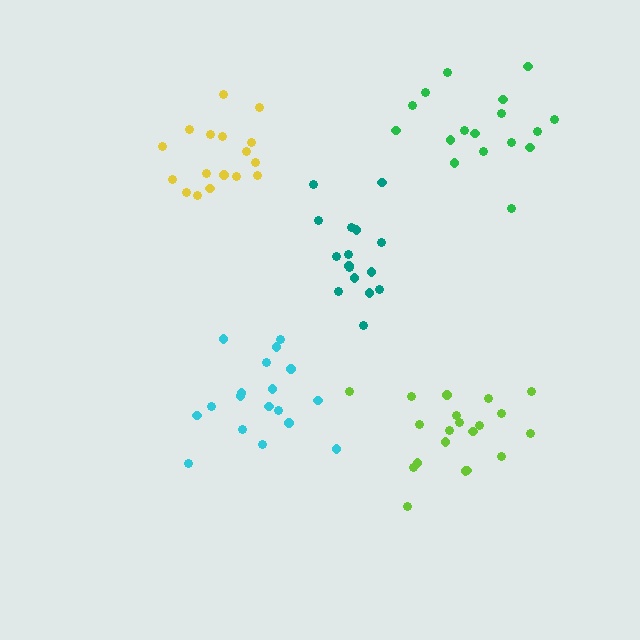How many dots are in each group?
Group 1: 17 dots, Group 2: 17 dots, Group 3: 20 dots, Group 4: 18 dots, Group 5: 16 dots (88 total).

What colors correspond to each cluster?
The clusters are colored: yellow, green, lime, cyan, teal.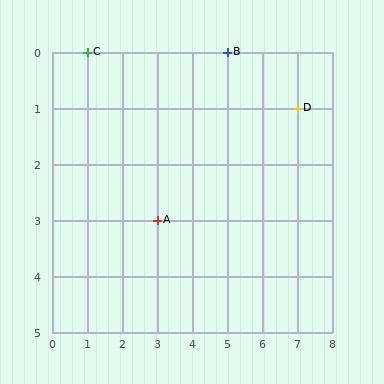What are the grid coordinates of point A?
Point A is at grid coordinates (3, 3).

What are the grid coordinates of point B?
Point B is at grid coordinates (5, 0).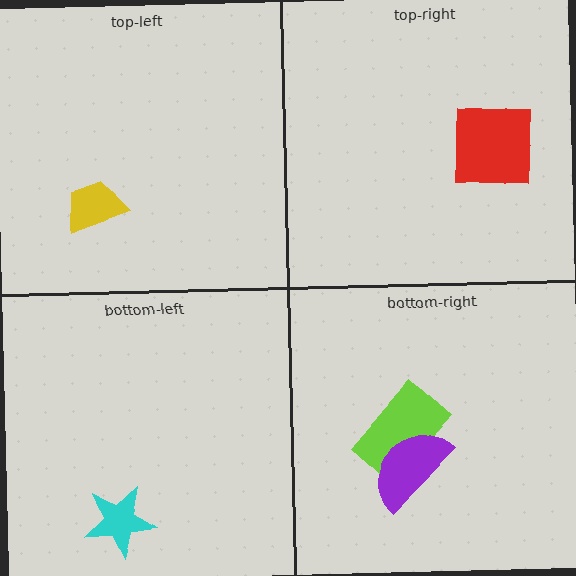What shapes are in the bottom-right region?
The lime rectangle, the purple semicircle.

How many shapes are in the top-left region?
1.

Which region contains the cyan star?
The bottom-left region.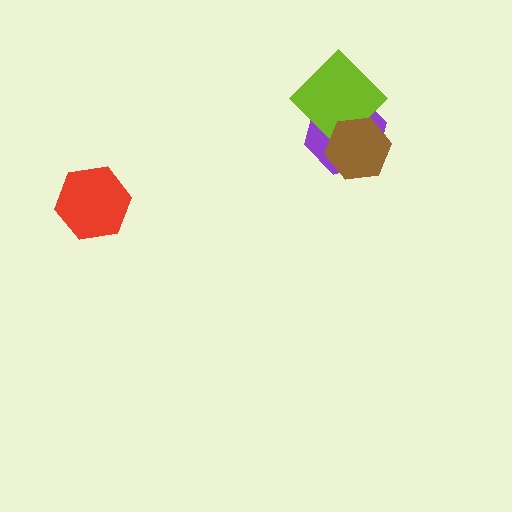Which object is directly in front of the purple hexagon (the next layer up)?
The lime diamond is directly in front of the purple hexagon.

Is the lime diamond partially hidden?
Yes, it is partially covered by another shape.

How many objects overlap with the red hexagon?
0 objects overlap with the red hexagon.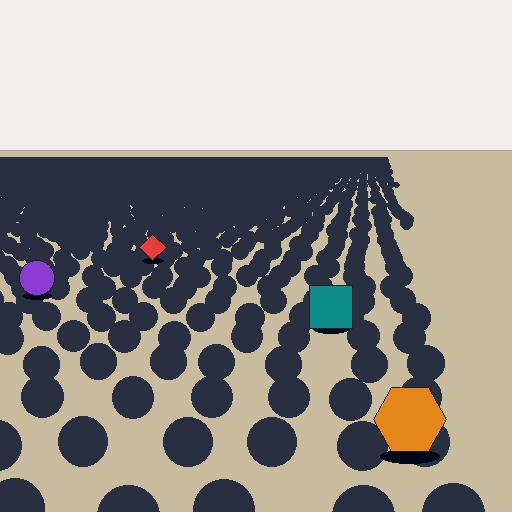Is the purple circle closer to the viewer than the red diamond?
Yes. The purple circle is closer — you can tell from the texture gradient: the ground texture is coarser near it.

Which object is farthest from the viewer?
The red diamond is farthest from the viewer. It appears smaller and the ground texture around it is denser.